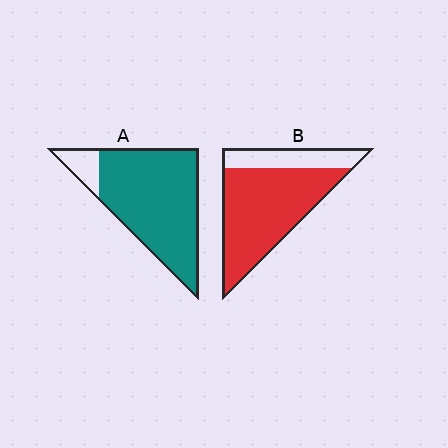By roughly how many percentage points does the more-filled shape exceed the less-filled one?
By roughly 15 percentage points (A over B).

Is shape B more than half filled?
Yes.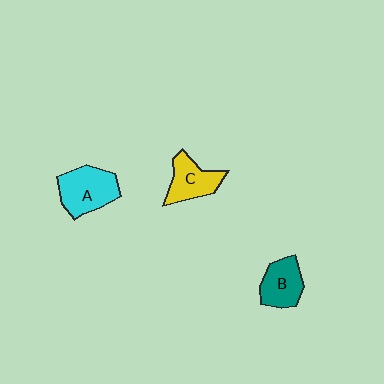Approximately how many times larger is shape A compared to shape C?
Approximately 1.3 times.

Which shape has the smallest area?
Shape B (teal).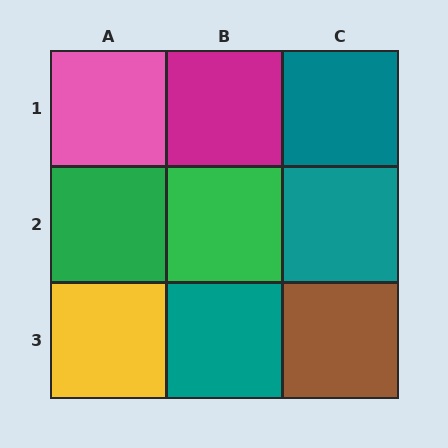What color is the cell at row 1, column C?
Teal.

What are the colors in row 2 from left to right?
Green, green, teal.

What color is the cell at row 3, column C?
Brown.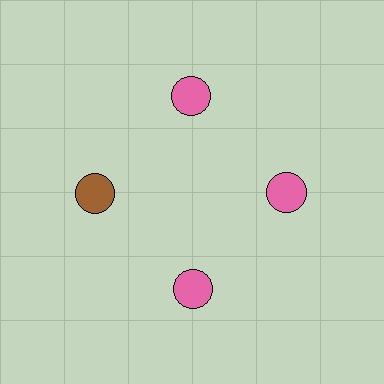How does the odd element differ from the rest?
It has a different color: brown instead of pink.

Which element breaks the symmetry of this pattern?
The brown circle at roughly the 9 o'clock position breaks the symmetry. All other shapes are pink circles.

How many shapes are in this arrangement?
There are 4 shapes arranged in a ring pattern.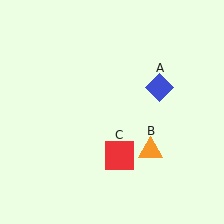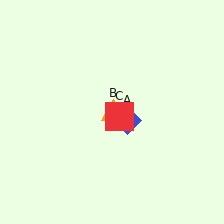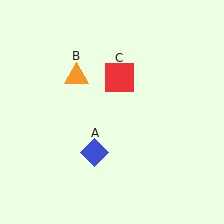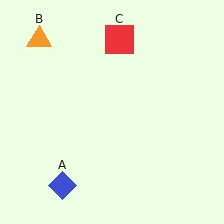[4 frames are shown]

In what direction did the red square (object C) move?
The red square (object C) moved up.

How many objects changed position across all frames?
3 objects changed position: blue diamond (object A), orange triangle (object B), red square (object C).